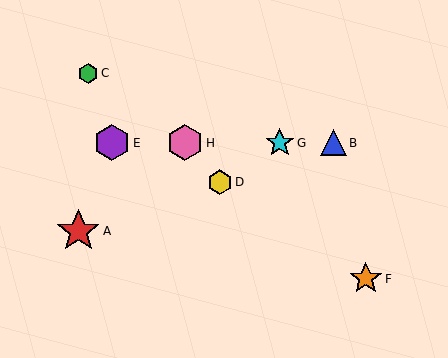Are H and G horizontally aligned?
Yes, both are at y≈143.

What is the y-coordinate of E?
Object E is at y≈143.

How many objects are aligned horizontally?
4 objects (B, E, G, H) are aligned horizontally.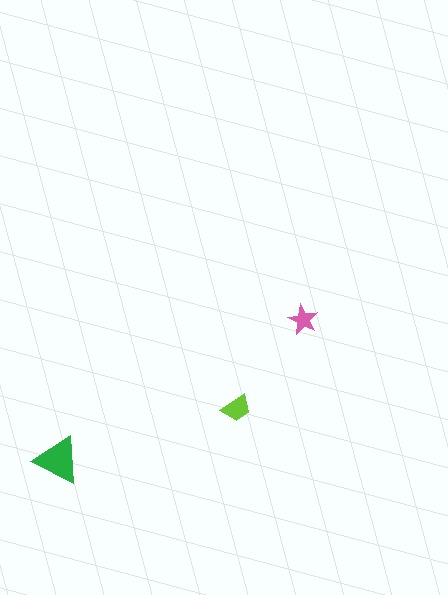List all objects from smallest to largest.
The pink star, the lime trapezoid, the green triangle.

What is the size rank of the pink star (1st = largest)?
3rd.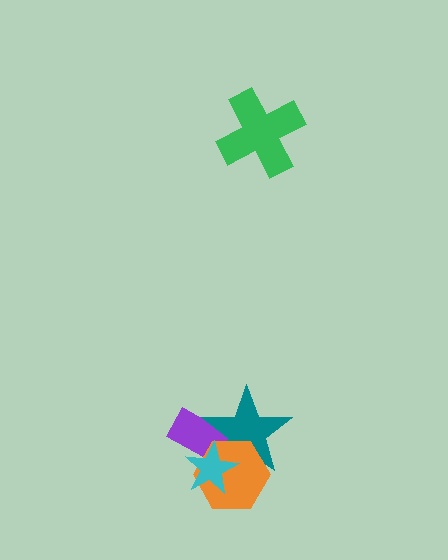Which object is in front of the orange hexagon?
The cyan star is in front of the orange hexagon.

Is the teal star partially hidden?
Yes, it is partially covered by another shape.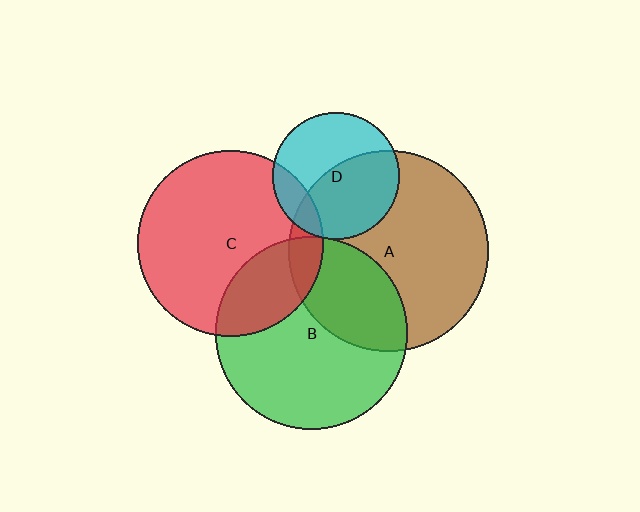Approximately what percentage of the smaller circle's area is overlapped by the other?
Approximately 25%.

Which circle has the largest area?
Circle A (brown).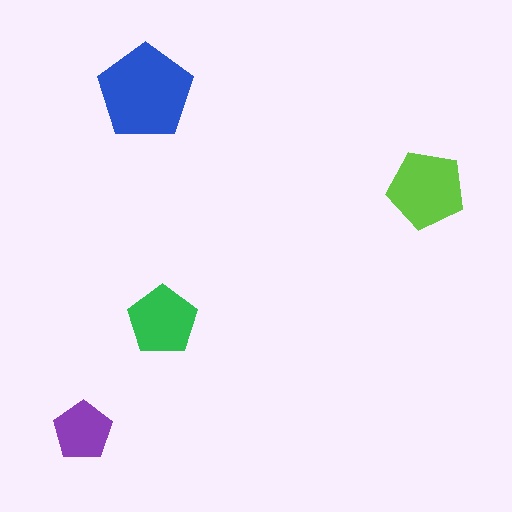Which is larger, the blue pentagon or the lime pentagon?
The blue one.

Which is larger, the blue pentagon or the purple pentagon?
The blue one.